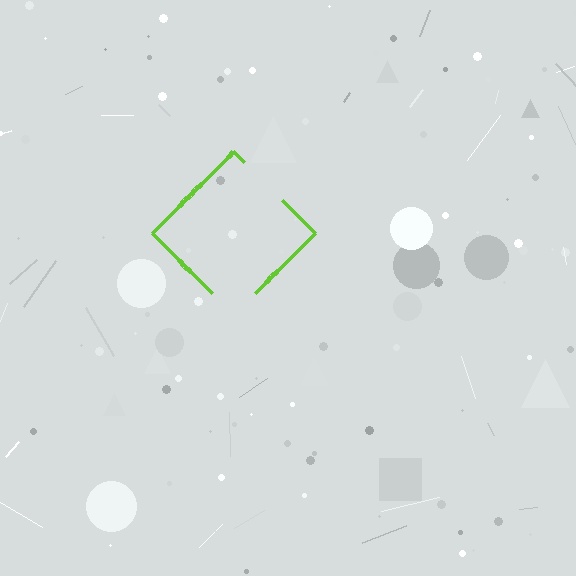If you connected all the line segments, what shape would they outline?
They would outline a diamond.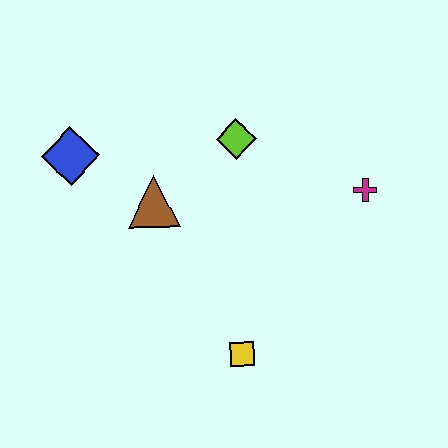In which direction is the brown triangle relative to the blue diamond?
The brown triangle is to the right of the blue diamond.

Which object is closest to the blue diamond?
The brown triangle is closest to the blue diamond.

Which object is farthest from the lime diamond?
The yellow square is farthest from the lime diamond.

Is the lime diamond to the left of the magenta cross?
Yes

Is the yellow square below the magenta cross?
Yes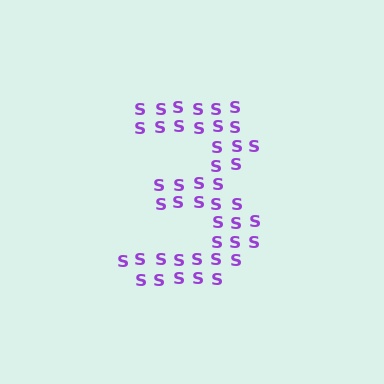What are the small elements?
The small elements are letter S's.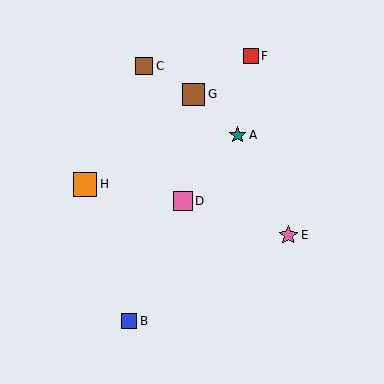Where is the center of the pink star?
The center of the pink star is at (288, 235).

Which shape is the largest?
The orange square (labeled H) is the largest.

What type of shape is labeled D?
Shape D is a pink square.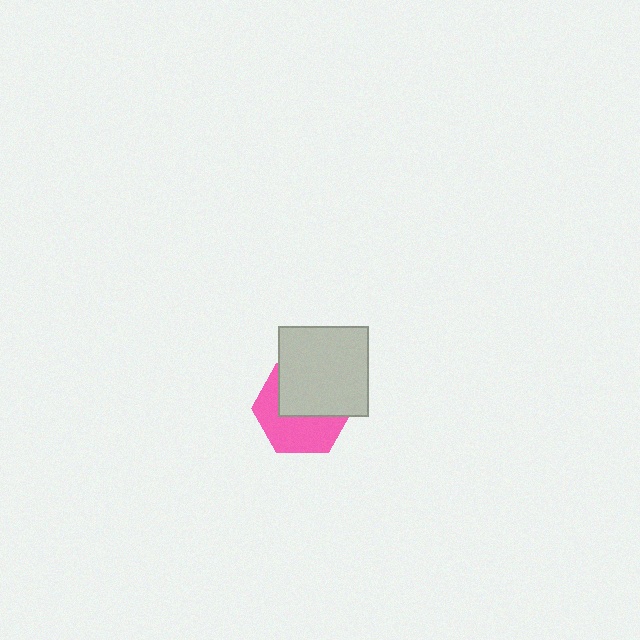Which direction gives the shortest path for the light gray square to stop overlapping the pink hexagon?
Moving up gives the shortest separation.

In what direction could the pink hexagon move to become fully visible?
The pink hexagon could move down. That would shift it out from behind the light gray square entirely.